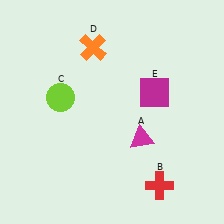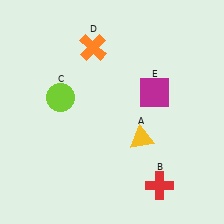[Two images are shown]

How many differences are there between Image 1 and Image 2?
There is 1 difference between the two images.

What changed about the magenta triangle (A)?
In Image 1, A is magenta. In Image 2, it changed to yellow.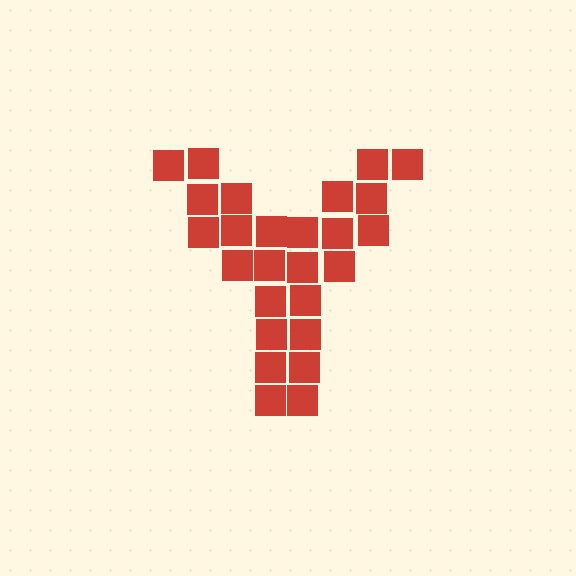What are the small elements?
The small elements are squares.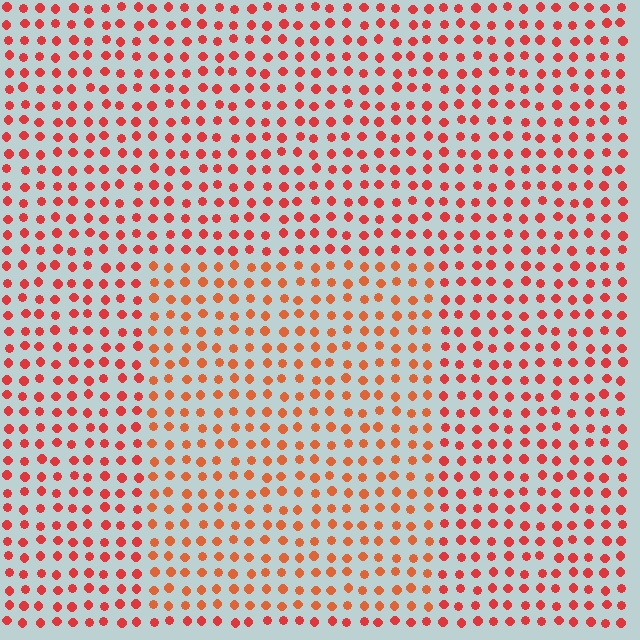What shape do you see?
I see a rectangle.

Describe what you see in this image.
The image is filled with small red elements in a uniform arrangement. A rectangle-shaped region is visible where the elements are tinted to a slightly different hue, forming a subtle color boundary.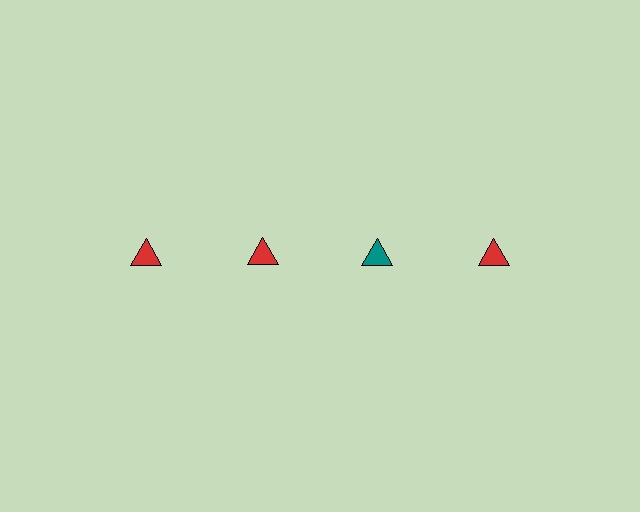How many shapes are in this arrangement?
There are 4 shapes arranged in a grid pattern.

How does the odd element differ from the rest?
It has a different color: teal instead of red.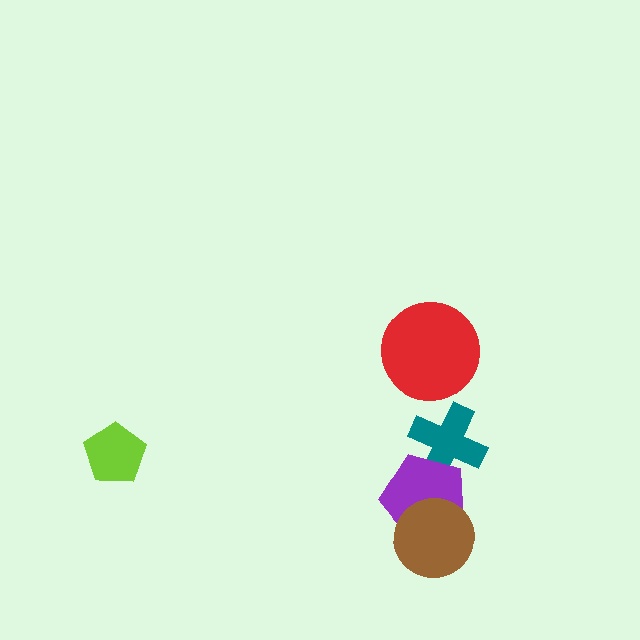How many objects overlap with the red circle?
0 objects overlap with the red circle.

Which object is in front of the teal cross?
The purple pentagon is in front of the teal cross.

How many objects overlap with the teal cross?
1 object overlaps with the teal cross.